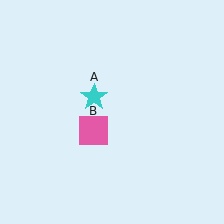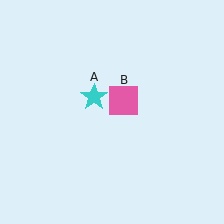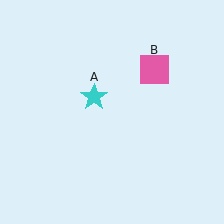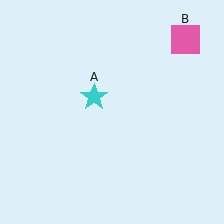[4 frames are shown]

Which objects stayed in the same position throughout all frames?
Cyan star (object A) remained stationary.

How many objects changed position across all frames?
1 object changed position: pink square (object B).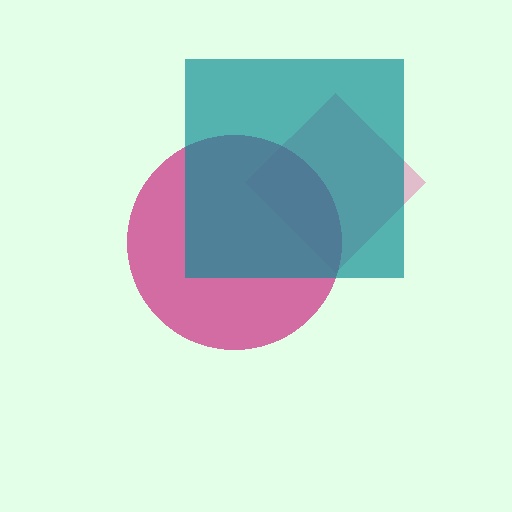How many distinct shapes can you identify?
There are 3 distinct shapes: a pink diamond, a magenta circle, a teal square.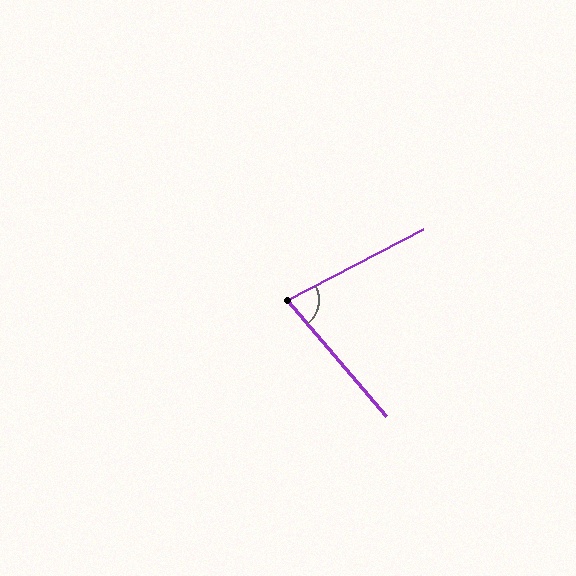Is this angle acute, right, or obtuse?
It is acute.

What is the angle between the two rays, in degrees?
Approximately 77 degrees.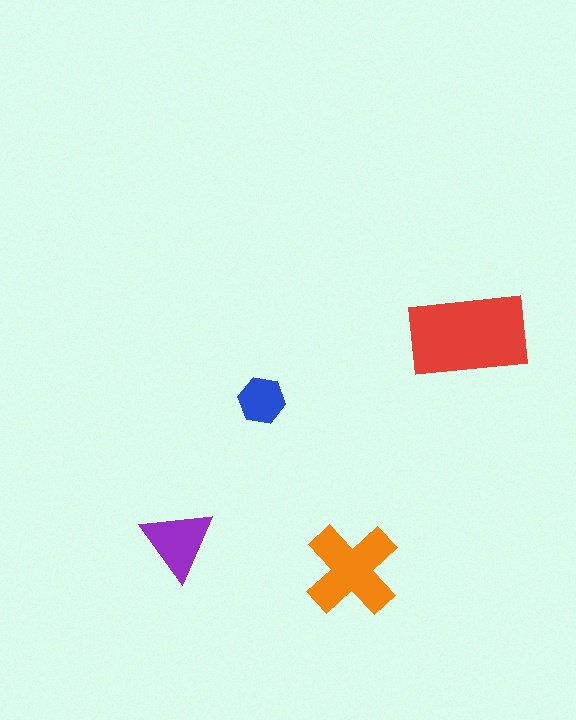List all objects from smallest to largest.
The blue hexagon, the purple triangle, the orange cross, the red rectangle.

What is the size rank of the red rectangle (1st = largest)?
1st.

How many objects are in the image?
There are 4 objects in the image.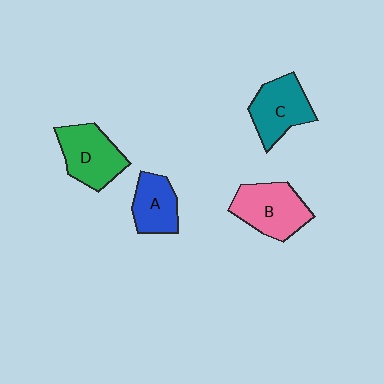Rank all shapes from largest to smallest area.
From largest to smallest: B (pink), D (green), C (teal), A (blue).